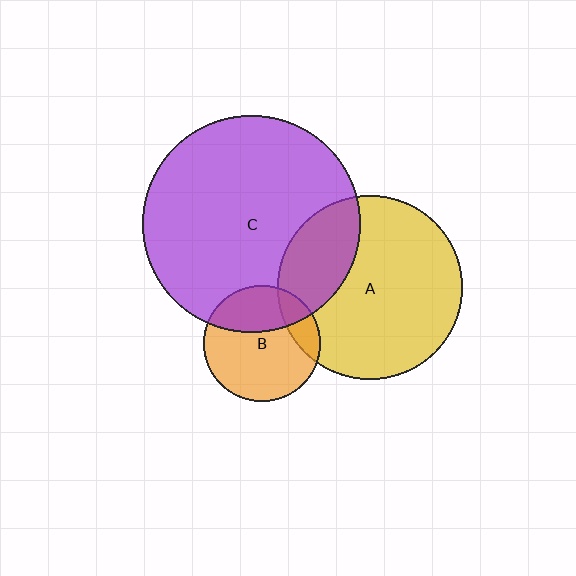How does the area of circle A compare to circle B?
Approximately 2.5 times.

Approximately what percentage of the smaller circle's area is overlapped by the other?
Approximately 25%.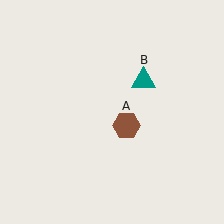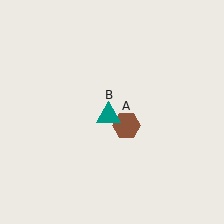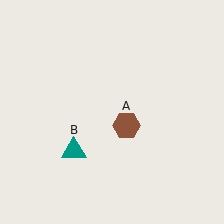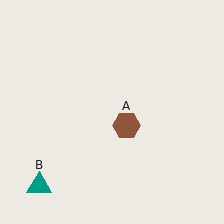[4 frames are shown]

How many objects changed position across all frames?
1 object changed position: teal triangle (object B).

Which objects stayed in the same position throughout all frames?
Brown hexagon (object A) remained stationary.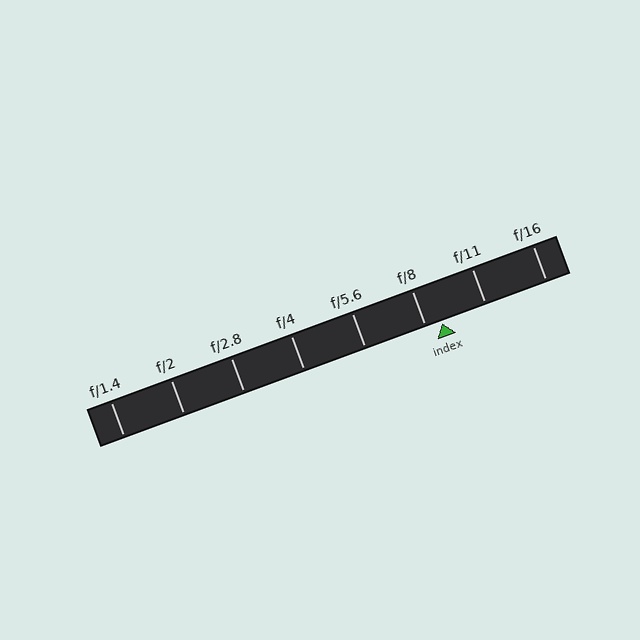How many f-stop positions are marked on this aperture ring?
There are 8 f-stop positions marked.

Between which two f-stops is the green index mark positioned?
The index mark is between f/8 and f/11.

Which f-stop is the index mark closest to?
The index mark is closest to f/8.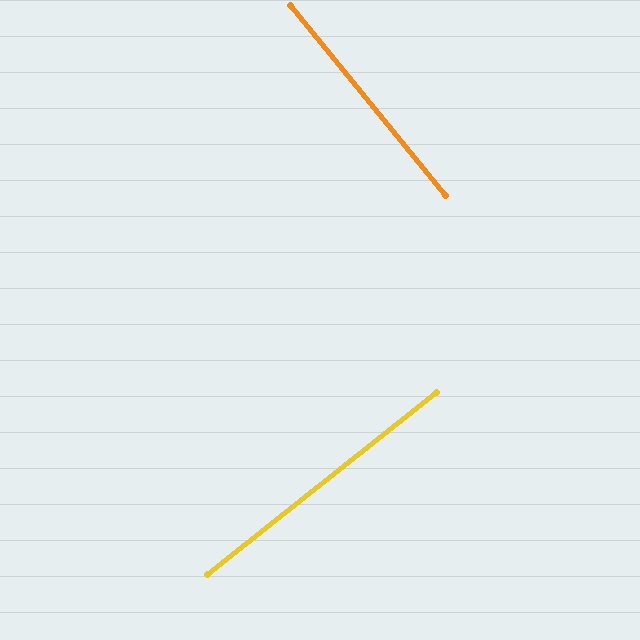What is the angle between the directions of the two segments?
Approximately 90 degrees.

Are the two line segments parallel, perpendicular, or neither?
Perpendicular — they meet at approximately 90°.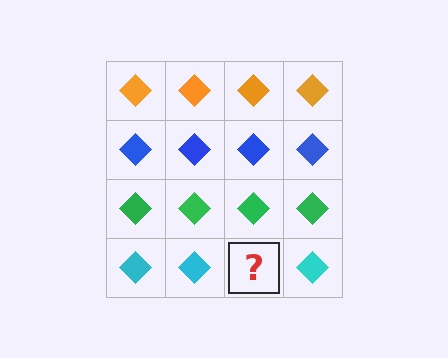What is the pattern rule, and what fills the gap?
The rule is that each row has a consistent color. The gap should be filled with a cyan diamond.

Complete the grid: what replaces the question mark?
The question mark should be replaced with a cyan diamond.